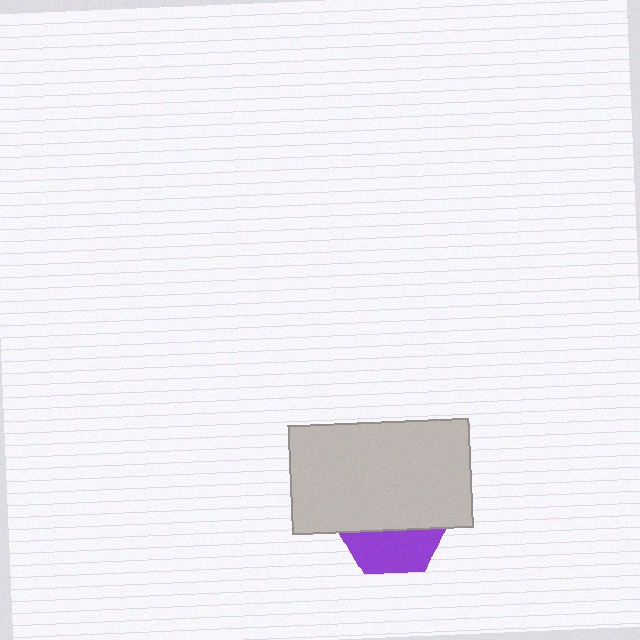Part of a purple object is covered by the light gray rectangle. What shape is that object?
It is a hexagon.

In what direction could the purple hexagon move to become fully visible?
The purple hexagon could move down. That would shift it out from behind the light gray rectangle entirely.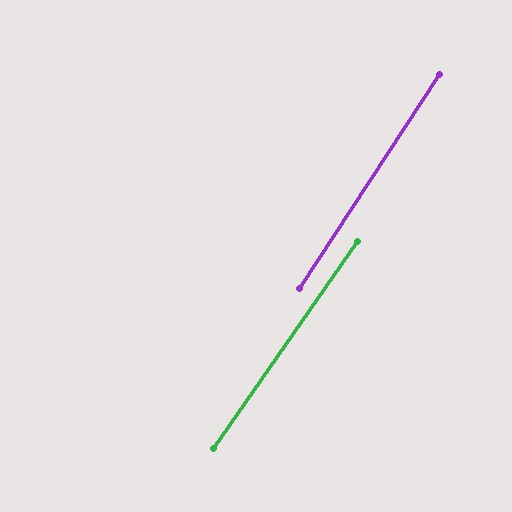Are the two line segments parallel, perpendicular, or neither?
Parallel — their directions differ by only 1.8°.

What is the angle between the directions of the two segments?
Approximately 2 degrees.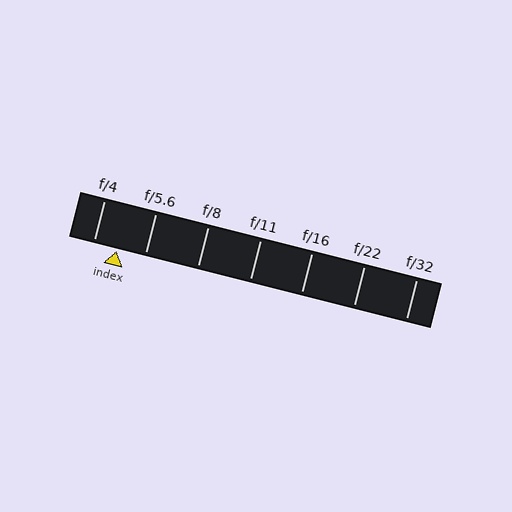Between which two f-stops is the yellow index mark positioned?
The index mark is between f/4 and f/5.6.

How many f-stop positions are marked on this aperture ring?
There are 7 f-stop positions marked.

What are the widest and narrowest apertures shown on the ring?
The widest aperture shown is f/4 and the narrowest is f/32.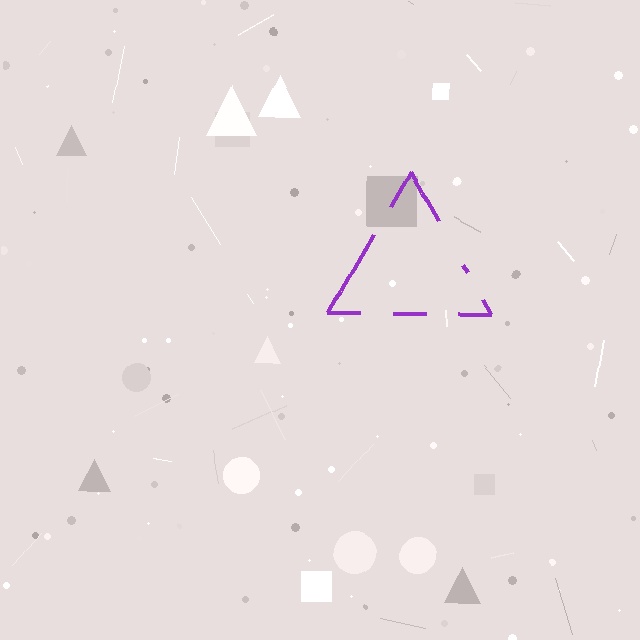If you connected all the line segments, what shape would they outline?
They would outline a triangle.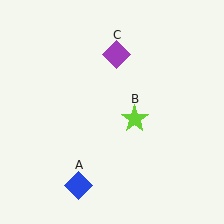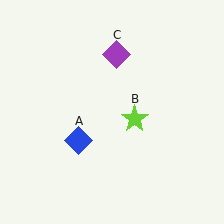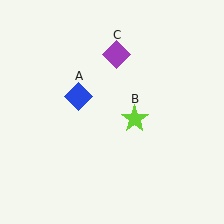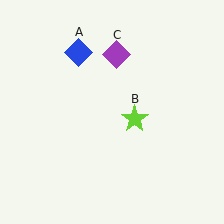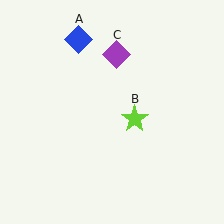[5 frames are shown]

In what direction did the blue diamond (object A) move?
The blue diamond (object A) moved up.